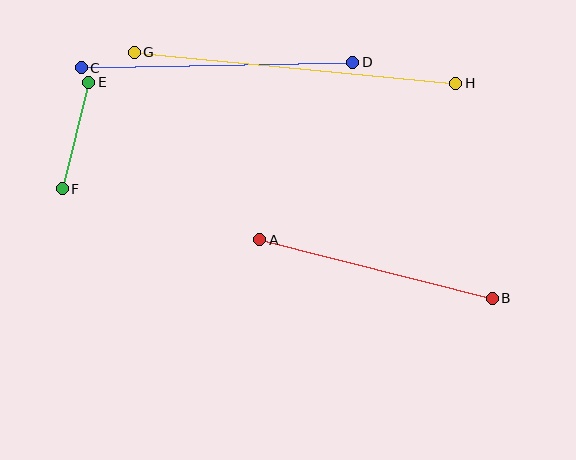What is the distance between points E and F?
The distance is approximately 110 pixels.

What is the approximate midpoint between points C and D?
The midpoint is at approximately (217, 65) pixels.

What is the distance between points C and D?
The distance is approximately 272 pixels.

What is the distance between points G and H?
The distance is approximately 323 pixels.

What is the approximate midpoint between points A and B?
The midpoint is at approximately (376, 269) pixels.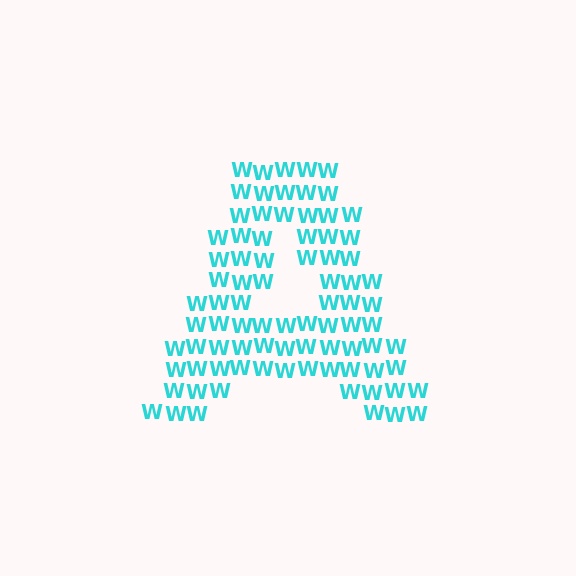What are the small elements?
The small elements are letter W's.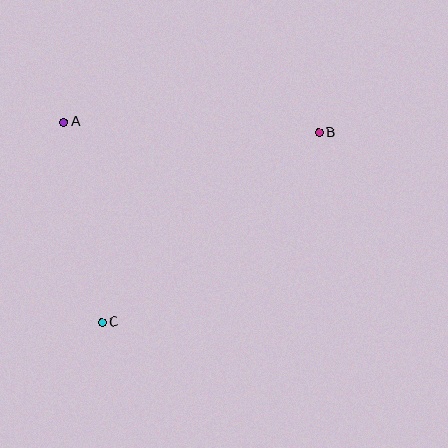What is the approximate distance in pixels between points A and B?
The distance between A and B is approximately 255 pixels.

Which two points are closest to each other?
Points A and C are closest to each other.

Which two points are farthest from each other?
Points B and C are farthest from each other.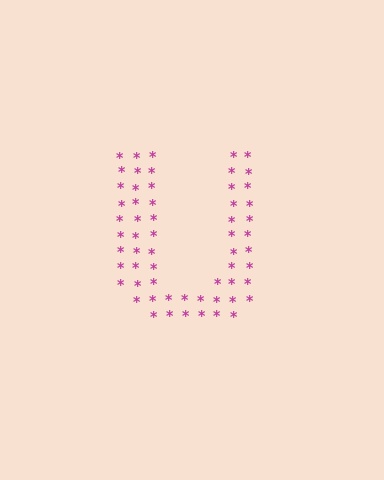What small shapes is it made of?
It is made of small asterisks.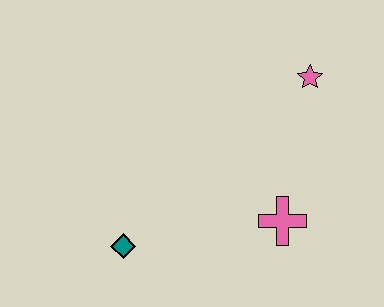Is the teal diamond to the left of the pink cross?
Yes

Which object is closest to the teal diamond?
The pink cross is closest to the teal diamond.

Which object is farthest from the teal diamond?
The pink star is farthest from the teal diamond.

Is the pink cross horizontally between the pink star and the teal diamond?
Yes